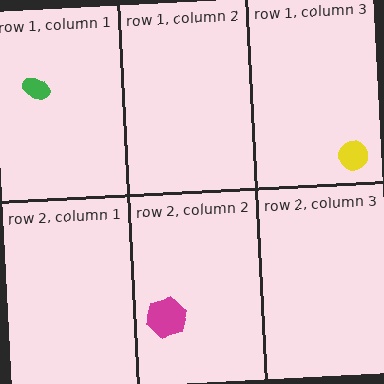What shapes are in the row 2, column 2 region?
The magenta hexagon.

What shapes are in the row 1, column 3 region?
The yellow circle.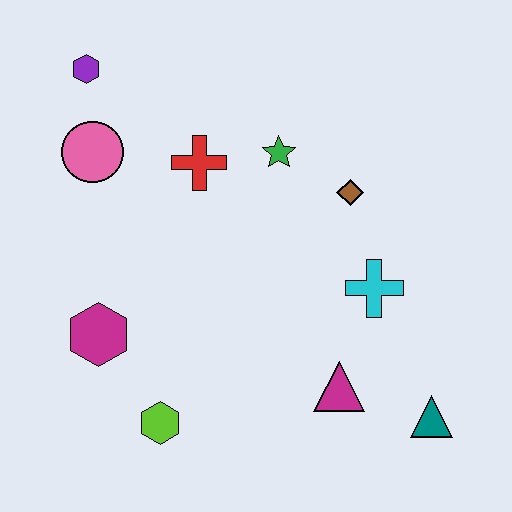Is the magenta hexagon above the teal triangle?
Yes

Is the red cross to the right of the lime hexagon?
Yes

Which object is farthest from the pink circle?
The teal triangle is farthest from the pink circle.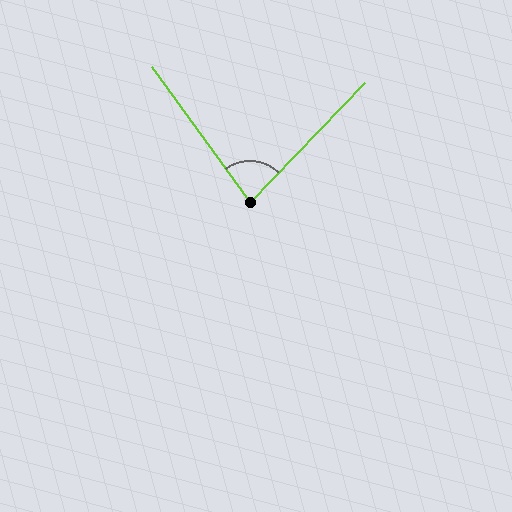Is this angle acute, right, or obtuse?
It is acute.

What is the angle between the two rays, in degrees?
Approximately 80 degrees.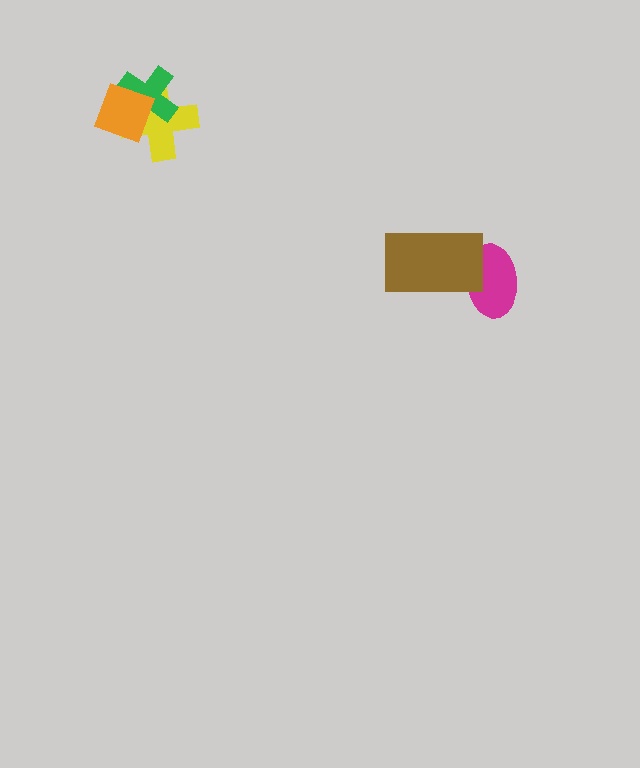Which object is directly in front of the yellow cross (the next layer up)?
The green cross is directly in front of the yellow cross.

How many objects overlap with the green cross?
2 objects overlap with the green cross.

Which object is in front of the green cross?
The orange diamond is in front of the green cross.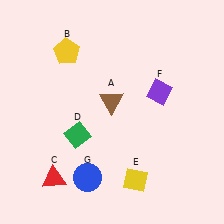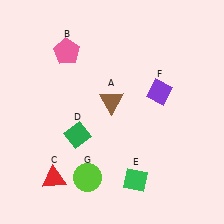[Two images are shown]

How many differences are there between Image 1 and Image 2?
There are 3 differences between the two images.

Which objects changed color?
B changed from yellow to pink. E changed from yellow to green. G changed from blue to lime.